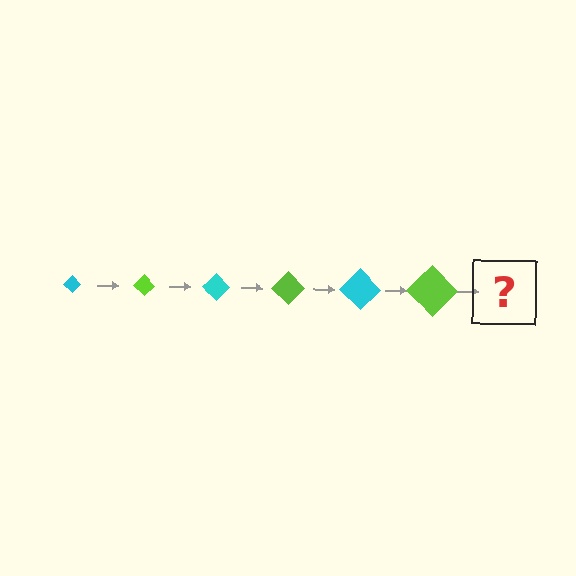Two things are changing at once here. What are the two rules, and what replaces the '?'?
The two rules are that the diamond grows larger each step and the color cycles through cyan and lime. The '?' should be a cyan diamond, larger than the previous one.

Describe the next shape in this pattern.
It should be a cyan diamond, larger than the previous one.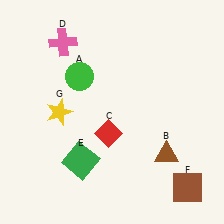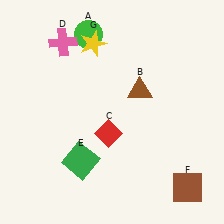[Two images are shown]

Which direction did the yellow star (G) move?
The yellow star (G) moved up.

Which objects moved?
The objects that moved are: the green circle (A), the brown triangle (B), the yellow star (G).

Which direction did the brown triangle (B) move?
The brown triangle (B) moved up.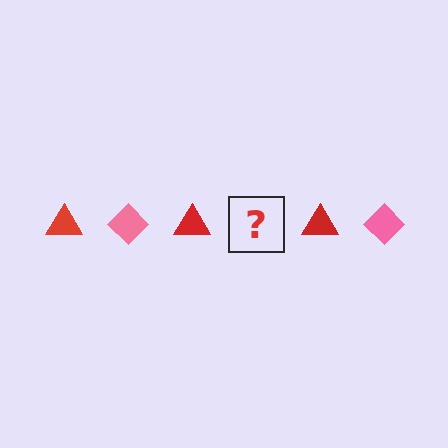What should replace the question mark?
The question mark should be replaced with a pink diamond.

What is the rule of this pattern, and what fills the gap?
The rule is that the pattern alternates between red triangle and pink diamond. The gap should be filled with a pink diamond.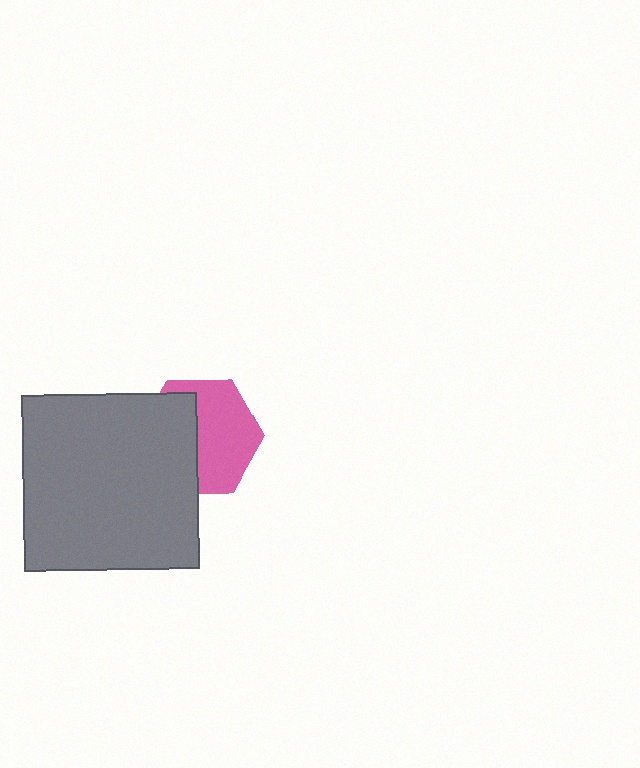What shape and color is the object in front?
The object in front is a gray square.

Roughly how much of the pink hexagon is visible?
About half of it is visible (roughly 55%).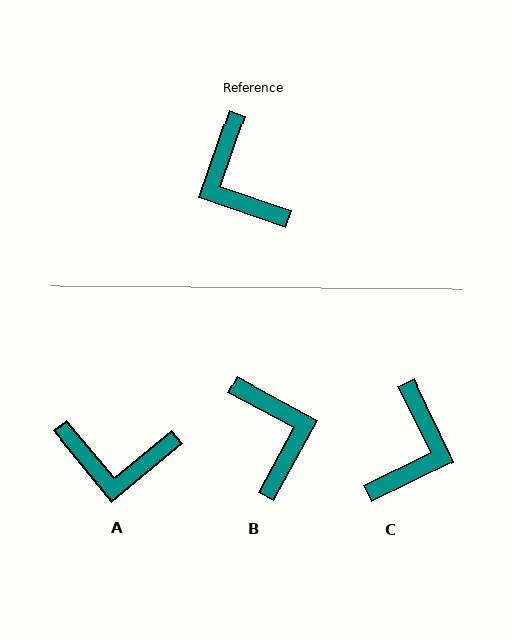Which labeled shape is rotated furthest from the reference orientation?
B, about 171 degrees away.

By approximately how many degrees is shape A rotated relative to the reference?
Approximately 59 degrees counter-clockwise.